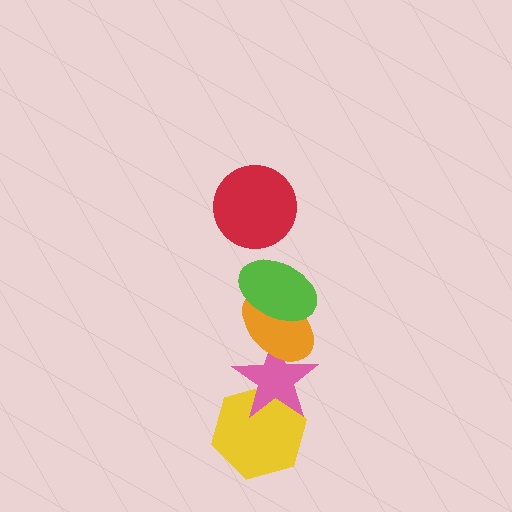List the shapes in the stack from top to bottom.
From top to bottom: the red circle, the lime ellipse, the orange ellipse, the pink star, the yellow hexagon.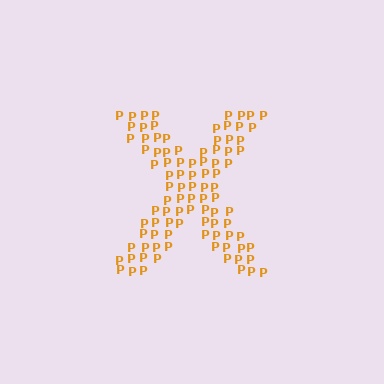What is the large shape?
The large shape is the letter X.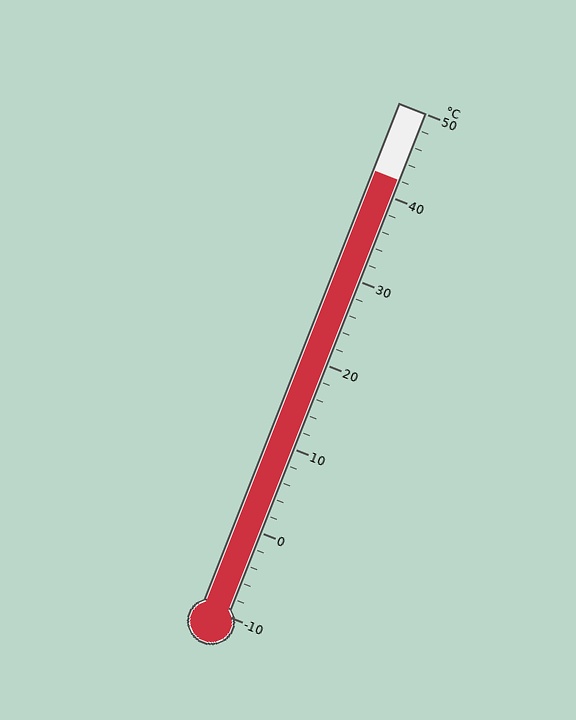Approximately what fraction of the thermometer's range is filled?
The thermometer is filled to approximately 85% of its range.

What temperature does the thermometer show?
The thermometer shows approximately 42°C.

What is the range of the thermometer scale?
The thermometer scale ranges from -10°C to 50°C.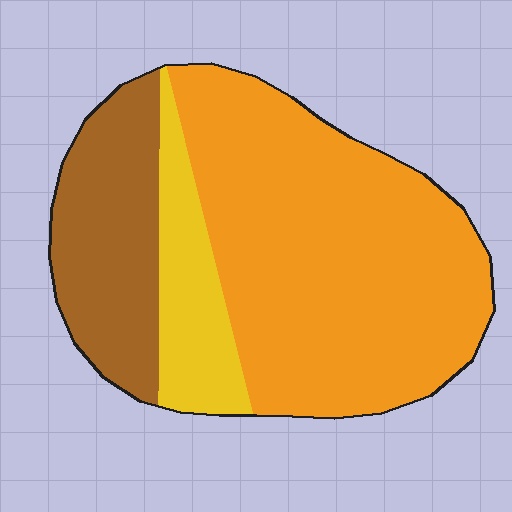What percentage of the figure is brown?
Brown takes up about one quarter (1/4) of the figure.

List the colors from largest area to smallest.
From largest to smallest: orange, brown, yellow.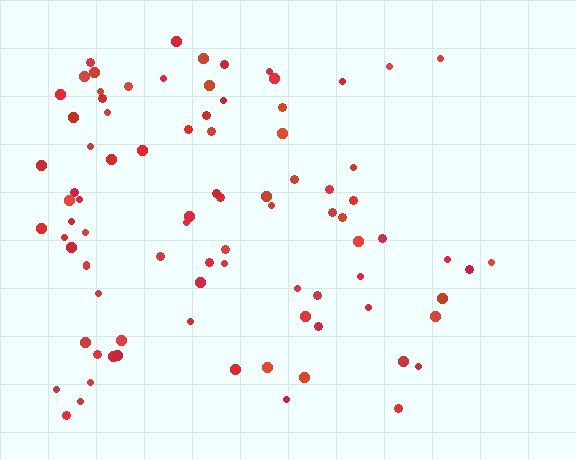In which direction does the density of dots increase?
From right to left, with the left side densest.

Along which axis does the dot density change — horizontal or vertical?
Horizontal.